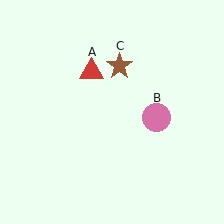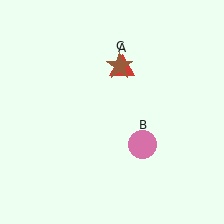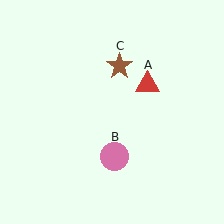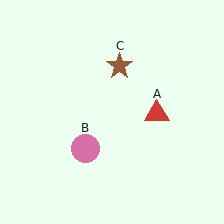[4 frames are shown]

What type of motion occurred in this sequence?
The red triangle (object A), pink circle (object B) rotated clockwise around the center of the scene.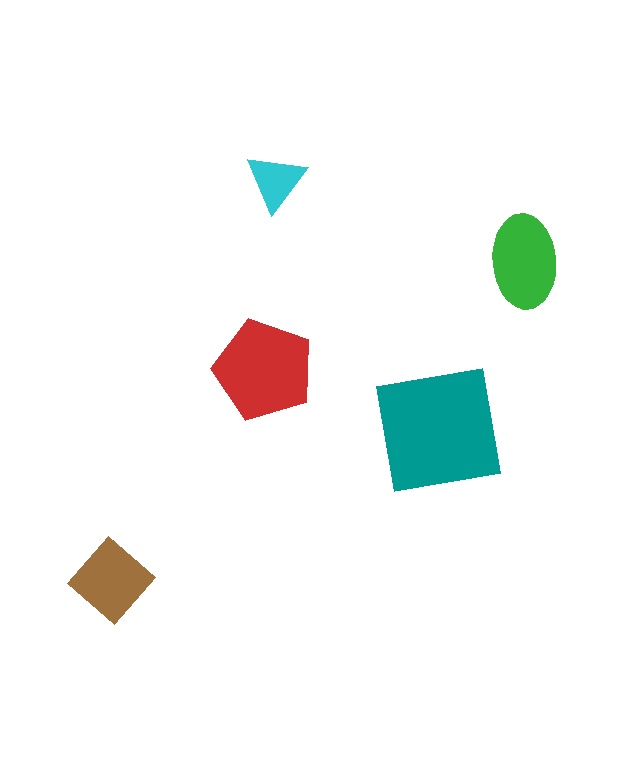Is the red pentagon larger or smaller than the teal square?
Smaller.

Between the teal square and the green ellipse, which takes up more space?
The teal square.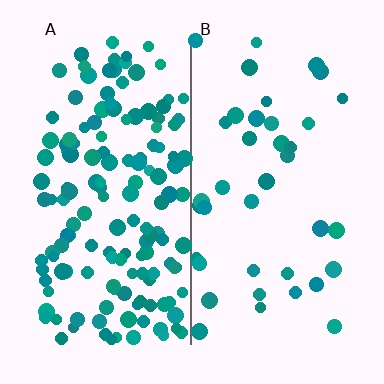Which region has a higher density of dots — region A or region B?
A (the left).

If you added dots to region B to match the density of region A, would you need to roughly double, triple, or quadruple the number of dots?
Approximately quadruple.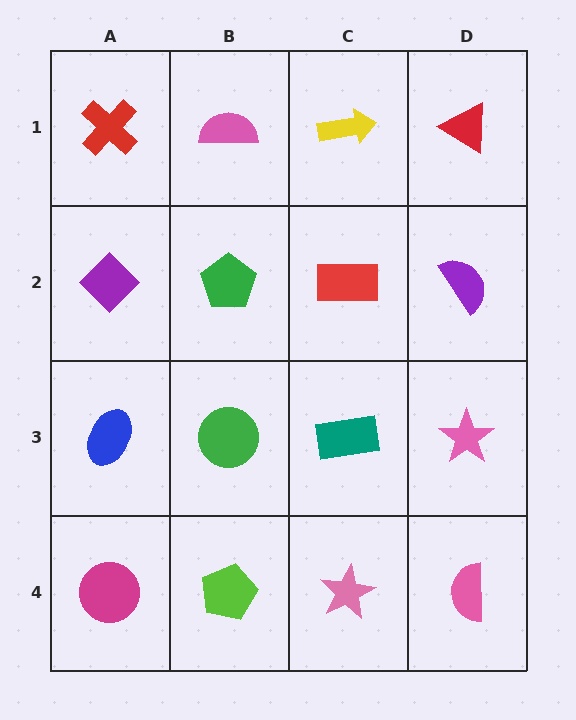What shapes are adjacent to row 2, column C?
A yellow arrow (row 1, column C), a teal rectangle (row 3, column C), a green pentagon (row 2, column B), a purple semicircle (row 2, column D).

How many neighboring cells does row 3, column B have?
4.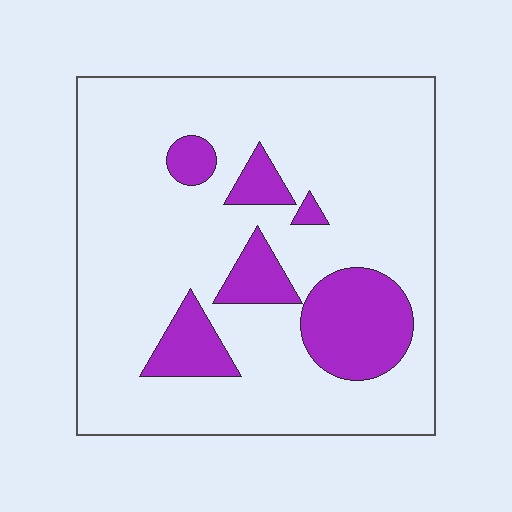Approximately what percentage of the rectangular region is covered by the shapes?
Approximately 20%.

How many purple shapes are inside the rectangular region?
6.